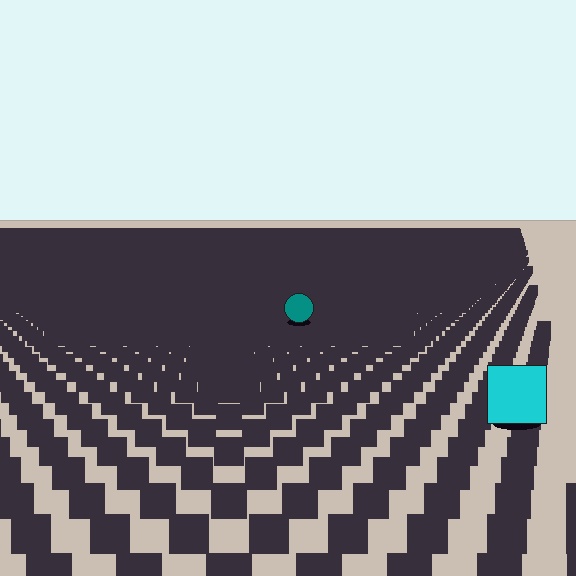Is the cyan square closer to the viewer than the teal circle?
Yes. The cyan square is closer — you can tell from the texture gradient: the ground texture is coarser near it.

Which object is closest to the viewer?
The cyan square is closest. The texture marks near it are larger and more spread out.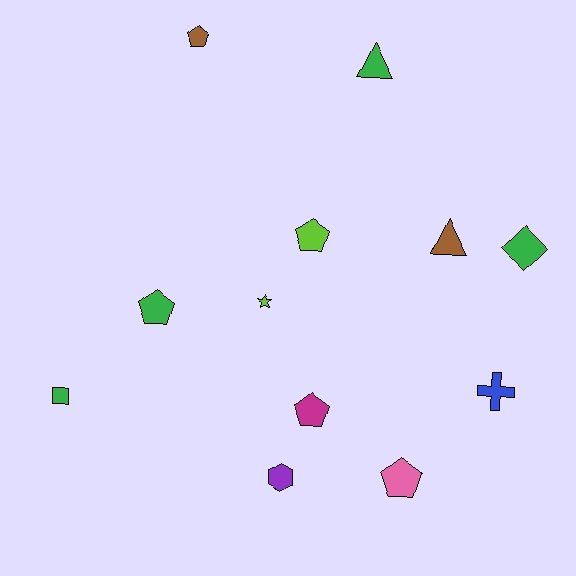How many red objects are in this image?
There are no red objects.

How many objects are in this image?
There are 12 objects.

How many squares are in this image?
There is 1 square.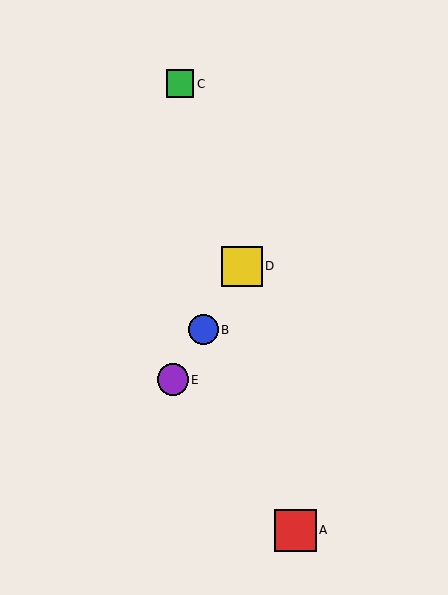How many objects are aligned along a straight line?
3 objects (B, D, E) are aligned along a straight line.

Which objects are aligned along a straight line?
Objects B, D, E are aligned along a straight line.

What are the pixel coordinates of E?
Object E is at (173, 380).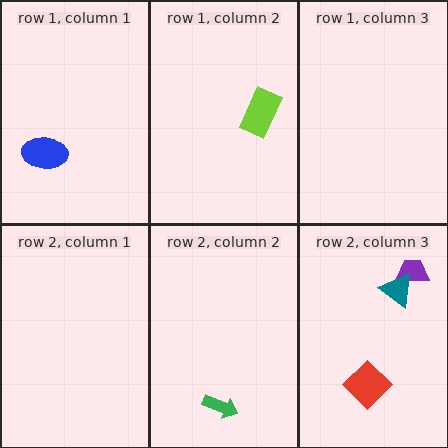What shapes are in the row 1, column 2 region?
The lime rectangle.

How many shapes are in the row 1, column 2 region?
1.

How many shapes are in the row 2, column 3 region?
3.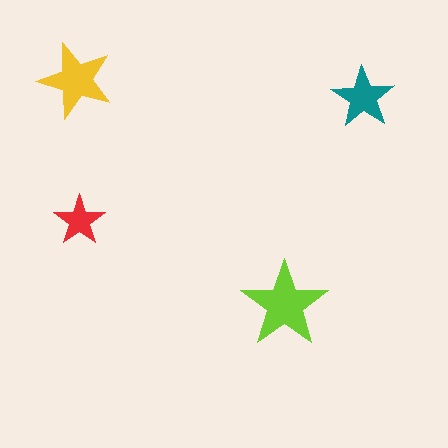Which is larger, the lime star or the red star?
The lime one.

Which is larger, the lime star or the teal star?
The lime one.